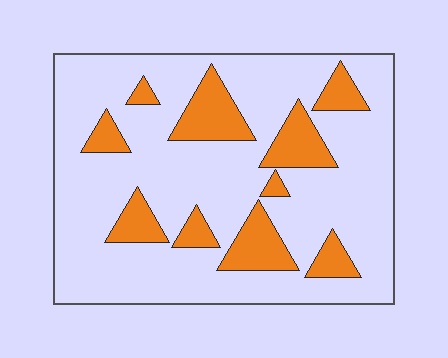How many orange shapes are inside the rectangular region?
10.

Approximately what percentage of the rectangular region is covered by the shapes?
Approximately 20%.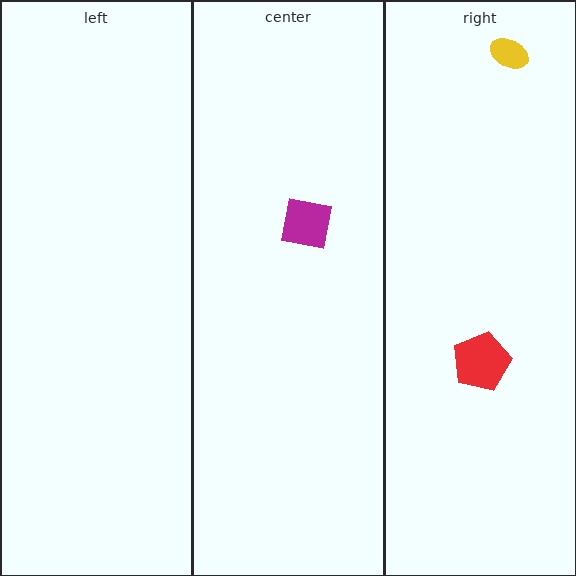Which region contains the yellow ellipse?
The right region.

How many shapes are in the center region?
1.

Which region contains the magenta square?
The center region.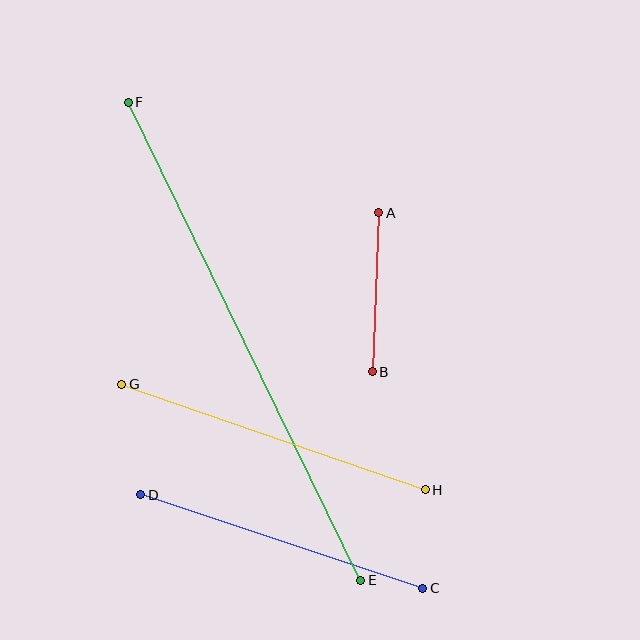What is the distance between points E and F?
The distance is approximately 532 pixels.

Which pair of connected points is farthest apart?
Points E and F are farthest apart.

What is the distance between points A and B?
The distance is approximately 160 pixels.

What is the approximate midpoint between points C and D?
The midpoint is at approximately (282, 542) pixels.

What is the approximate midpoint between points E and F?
The midpoint is at approximately (244, 341) pixels.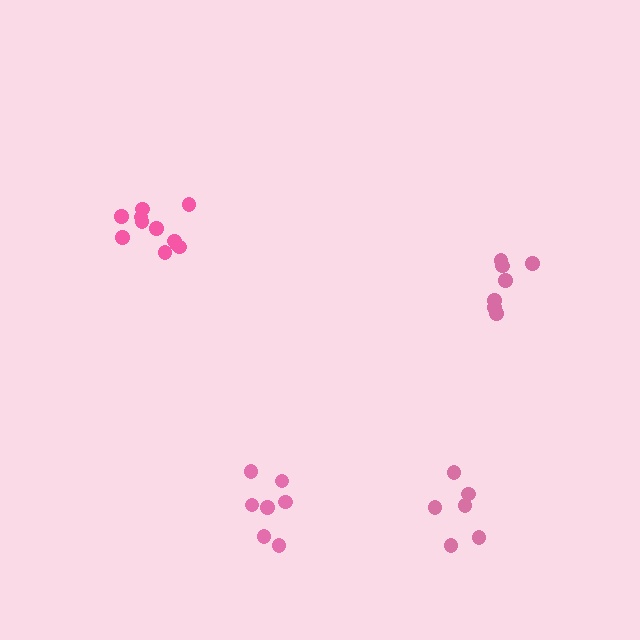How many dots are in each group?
Group 1: 6 dots, Group 2: 7 dots, Group 3: 7 dots, Group 4: 11 dots (31 total).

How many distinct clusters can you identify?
There are 4 distinct clusters.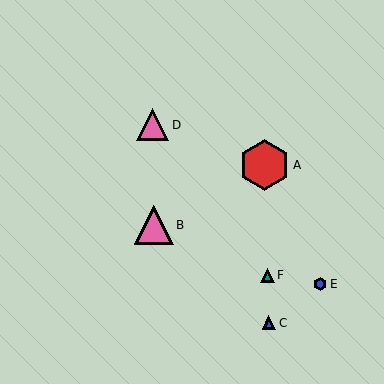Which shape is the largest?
The red hexagon (labeled A) is the largest.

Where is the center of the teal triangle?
The center of the teal triangle is at (267, 275).